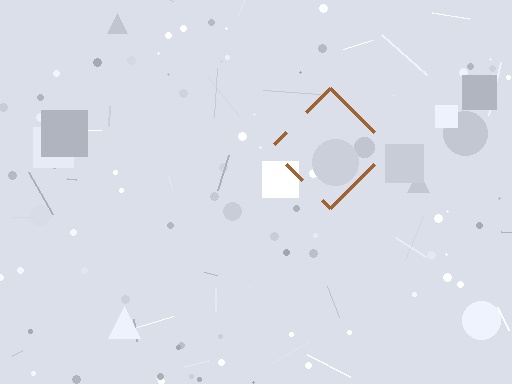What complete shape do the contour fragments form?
The contour fragments form a diamond.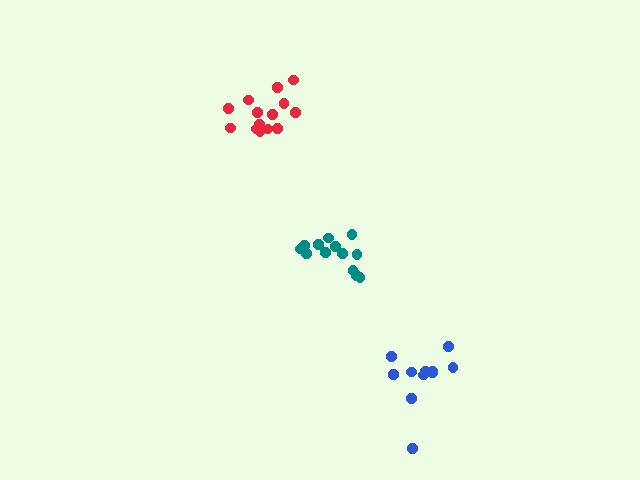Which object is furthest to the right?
The blue cluster is rightmost.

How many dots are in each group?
Group 1: 14 dots, Group 2: 11 dots, Group 3: 13 dots (38 total).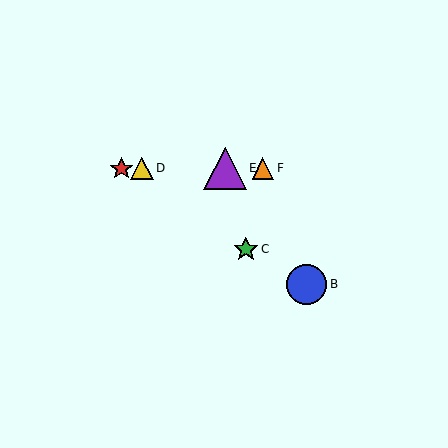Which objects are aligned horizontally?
Objects A, D, E, F are aligned horizontally.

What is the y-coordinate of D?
Object D is at y≈168.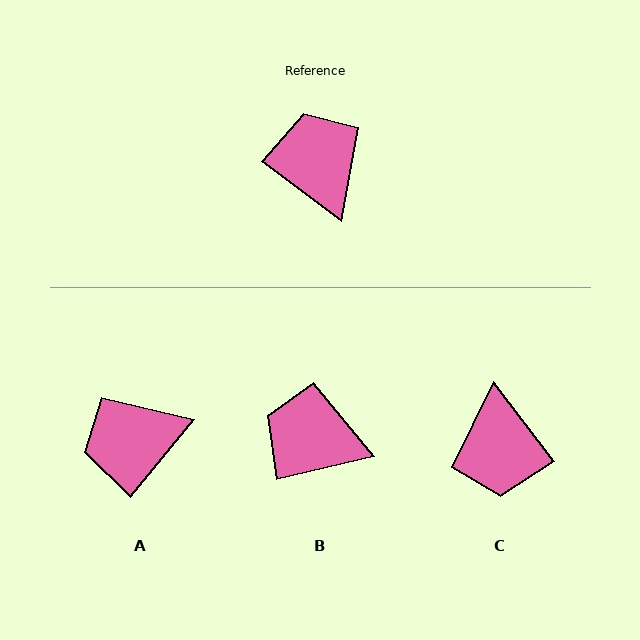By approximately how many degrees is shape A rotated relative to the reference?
Approximately 87 degrees counter-clockwise.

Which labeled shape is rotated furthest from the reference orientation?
C, about 164 degrees away.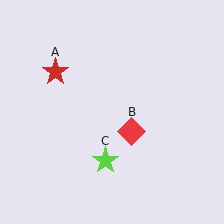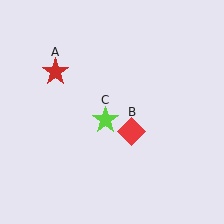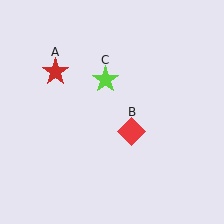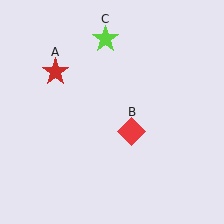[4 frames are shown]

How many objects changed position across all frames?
1 object changed position: lime star (object C).